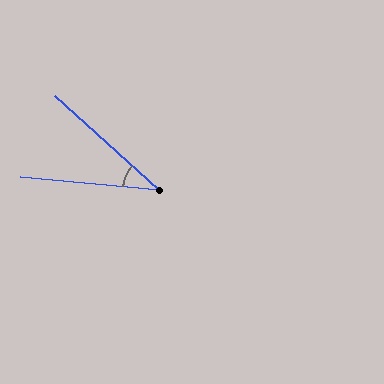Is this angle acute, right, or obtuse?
It is acute.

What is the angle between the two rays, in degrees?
Approximately 37 degrees.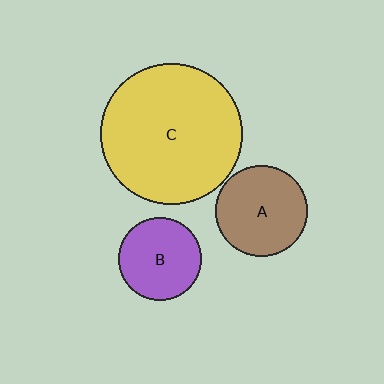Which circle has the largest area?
Circle C (yellow).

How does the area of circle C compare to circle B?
Approximately 3.0 times.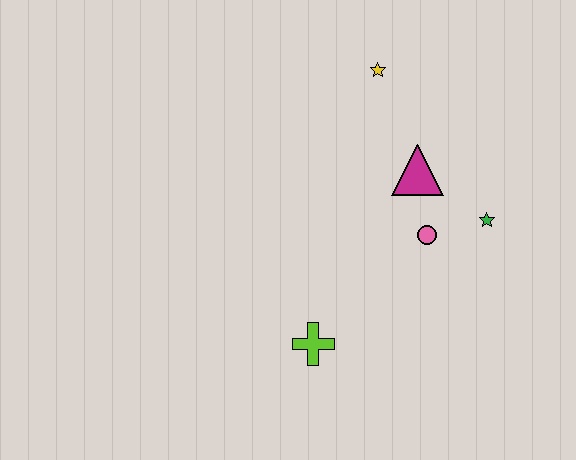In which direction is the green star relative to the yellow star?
The green star is below the yellow star.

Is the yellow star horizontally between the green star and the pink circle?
No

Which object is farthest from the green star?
The lime cross is farthest from the green star.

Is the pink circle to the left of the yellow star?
No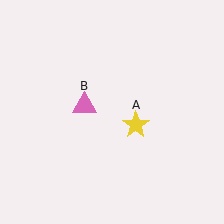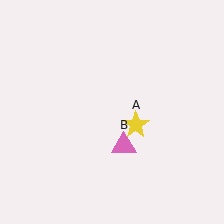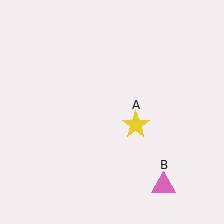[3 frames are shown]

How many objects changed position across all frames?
1 object changed position: pink triangle (object B).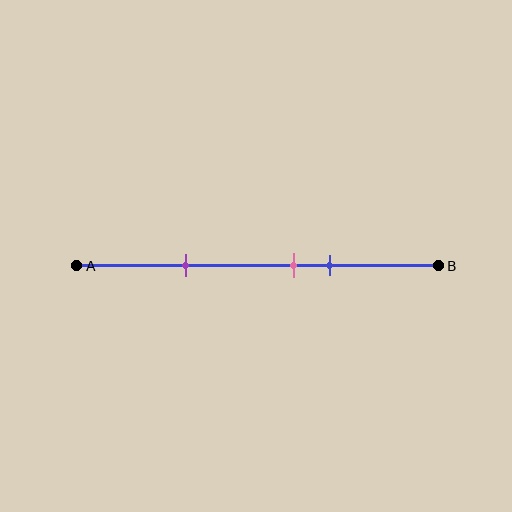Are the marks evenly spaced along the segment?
No, the marks are not evenly spaced.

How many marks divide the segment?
There are 3 marks dividing the segment.